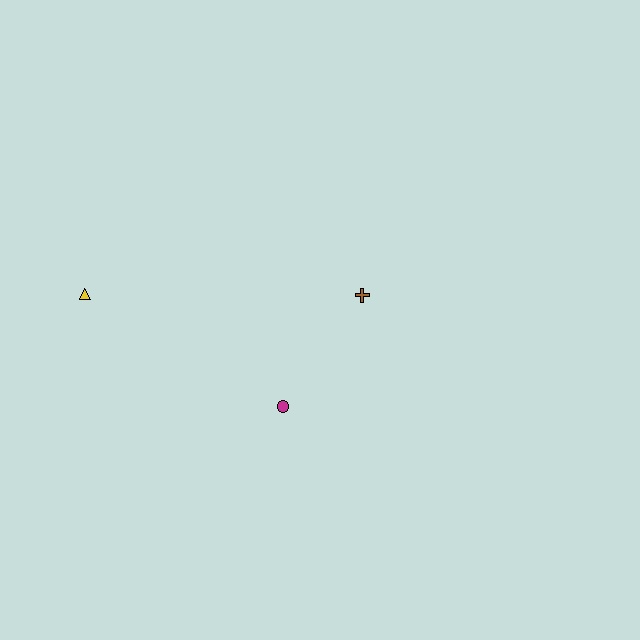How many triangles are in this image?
There is 1 triangle.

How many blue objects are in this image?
There are no blue objects.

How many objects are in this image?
There are 3 objects.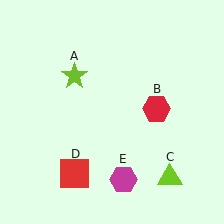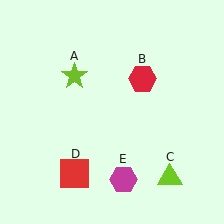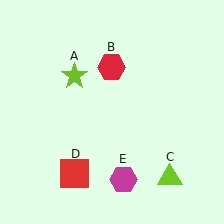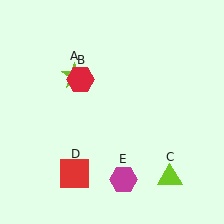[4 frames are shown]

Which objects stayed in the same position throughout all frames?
Lime star (object A) and lime triangle (object C) and red square (object D) and magenta hexagon (object E) remained stationary.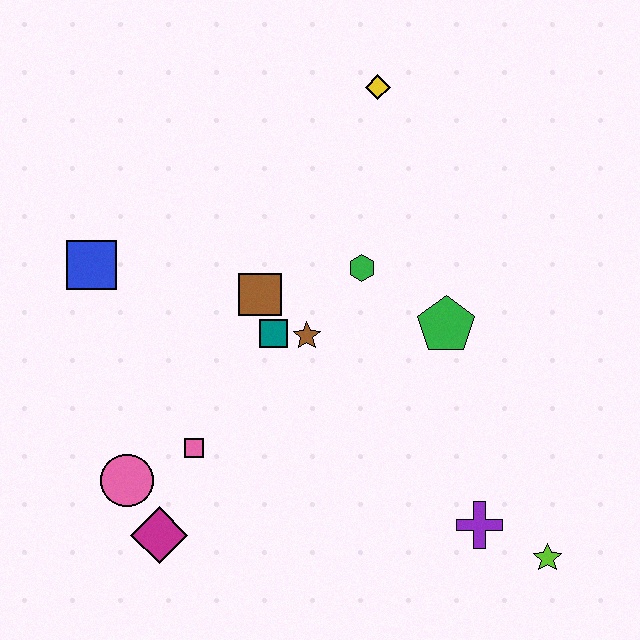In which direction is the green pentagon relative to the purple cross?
The green pentagon is above the purple cross.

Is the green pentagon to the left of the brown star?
No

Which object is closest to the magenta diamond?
The pink circle is closest to the magenta diamond.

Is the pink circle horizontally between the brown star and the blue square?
Yes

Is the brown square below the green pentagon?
No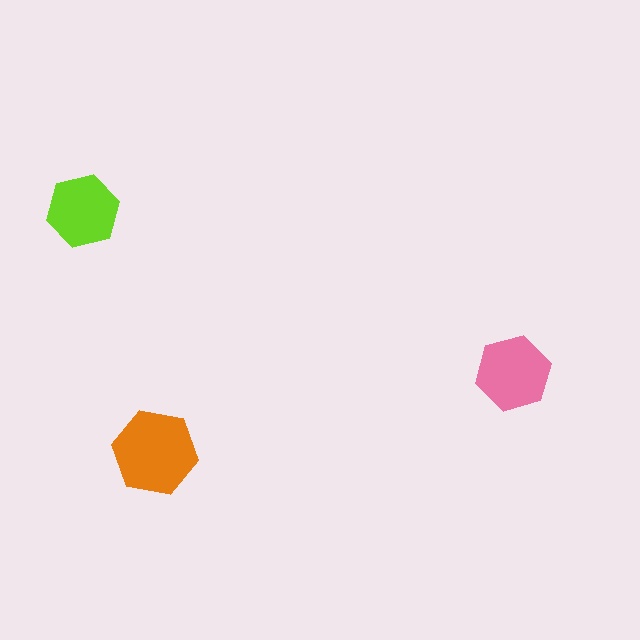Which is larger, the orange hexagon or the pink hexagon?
The orange one.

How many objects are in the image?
There are 3 objects in the image.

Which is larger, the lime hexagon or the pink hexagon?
The pink one.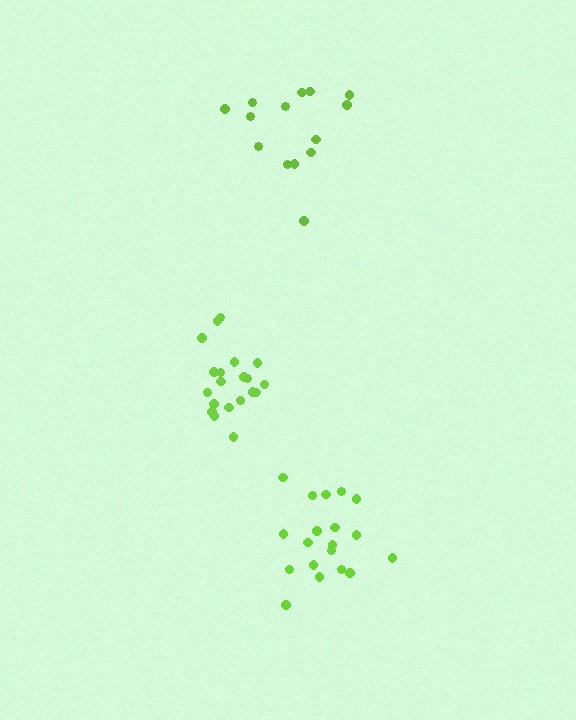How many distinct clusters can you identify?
There are 3 distinct clusters.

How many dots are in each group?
Group 1: 19 dots, Group 2: 20 dots, Group 3: 14 dots (53 total).